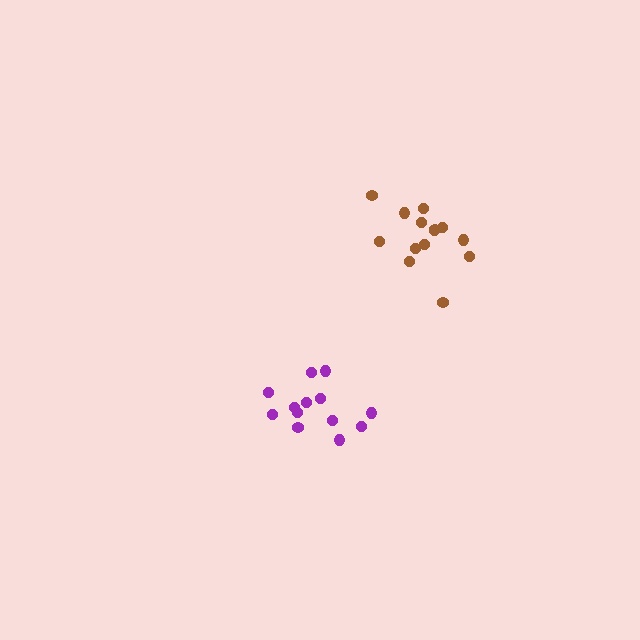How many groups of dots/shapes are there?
There are 2 groups.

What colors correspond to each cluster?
The clusters are colored: brown, purple.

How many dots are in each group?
Group 1: 14 dots, Group 2: 13 dots (27 total).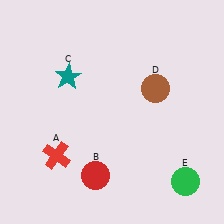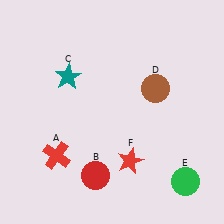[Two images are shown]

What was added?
A red star (F) was added in Image 2.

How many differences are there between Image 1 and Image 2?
There is 1 difference between the two images.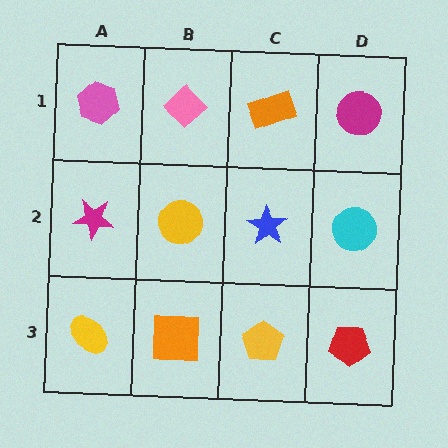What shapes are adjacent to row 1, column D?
A cyan circle (row 2, column D), an orange rectangle (row 1, column C).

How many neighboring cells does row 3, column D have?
2.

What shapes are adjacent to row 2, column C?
An orange rectangle (row 1, column C), a yellow pentagon (row 3, column C), a yellow circle (row 2, column B), a cyan circle (row 2, column D).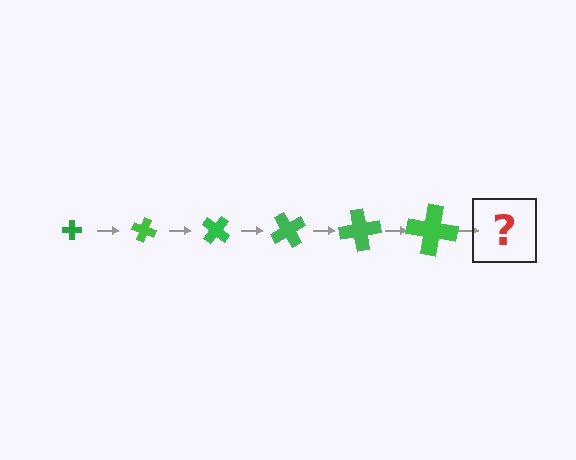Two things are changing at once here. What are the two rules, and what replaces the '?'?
The two rules are that the cross grows larger each step and it rotates 20 degrees each step. The '?' should be a cross, larger than the previous one and rotated 120 degrees from the start.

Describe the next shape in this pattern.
It should be a cross, larger than the previous one and rotated 120 degrees from the start.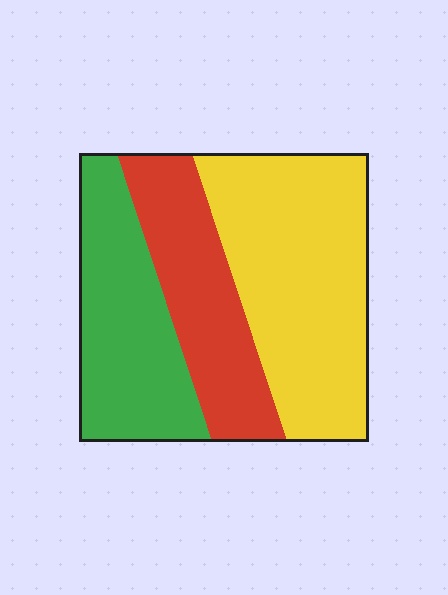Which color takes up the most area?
Yellow, at roughly 45%.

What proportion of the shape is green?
Green takes up about one third (1/3) of the shape.